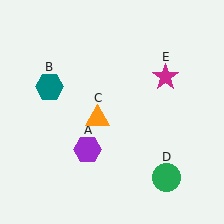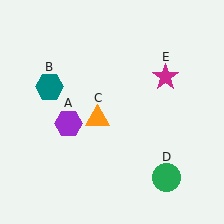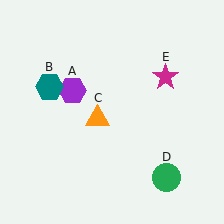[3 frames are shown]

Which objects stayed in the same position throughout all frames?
Teal hexagon (object B) and orange triangle (object C) and green circle (object D) and magenta star (object E) remained stationary.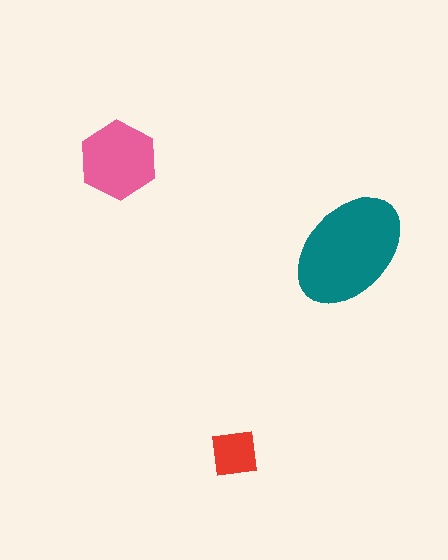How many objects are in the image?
There are 3 objects in the image.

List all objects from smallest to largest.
The red square, the pink hexagon, the teal ellipse.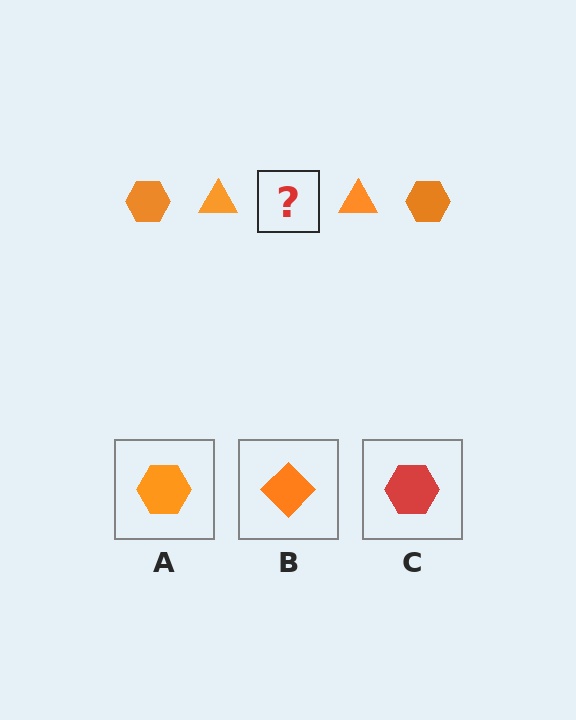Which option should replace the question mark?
Option A.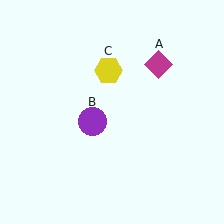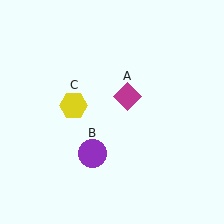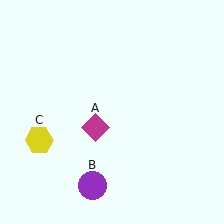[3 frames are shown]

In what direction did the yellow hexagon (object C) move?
The yellow hexagon (object C) moved down and to the left.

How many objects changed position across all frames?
3 objects changed position: magenta diamond (object A), purple circle (object B), yellow hexagon (object C).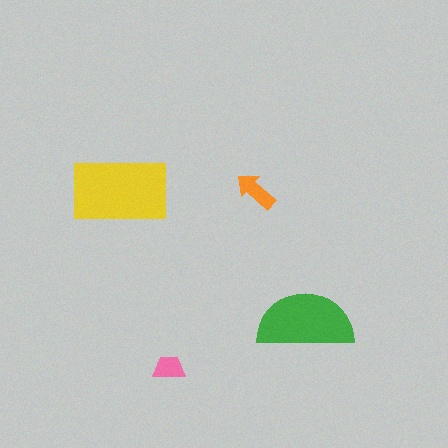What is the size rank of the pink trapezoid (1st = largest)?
4th.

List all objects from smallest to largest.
The pink trapezoid, the orange arrow, the green semicircle, the yellow rectangle.